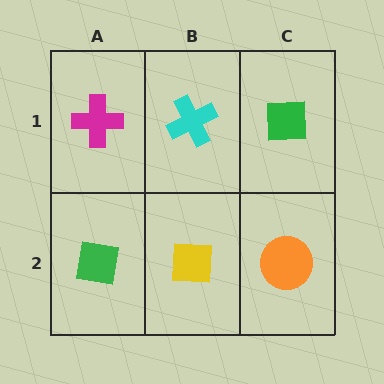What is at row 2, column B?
A yellow square.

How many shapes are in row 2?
3 shapes.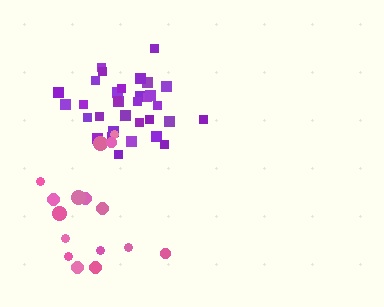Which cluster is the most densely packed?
Purple.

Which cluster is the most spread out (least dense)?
Pink.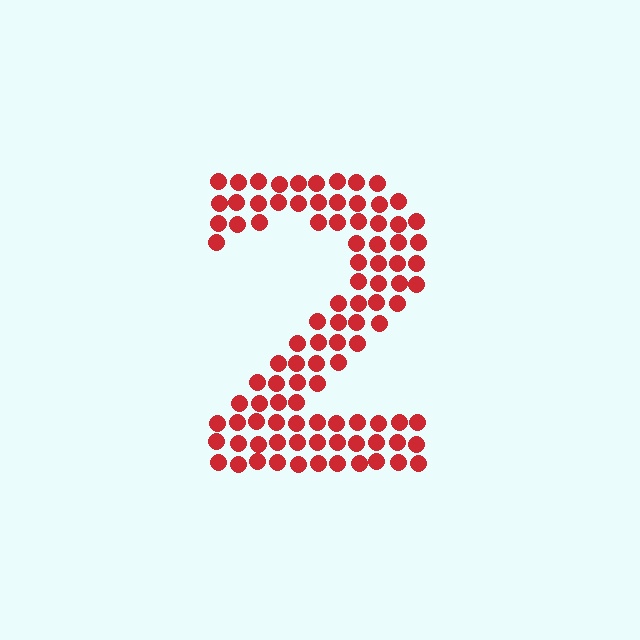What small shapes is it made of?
It is made of small circles.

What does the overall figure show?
The overall figure shows the digit 2.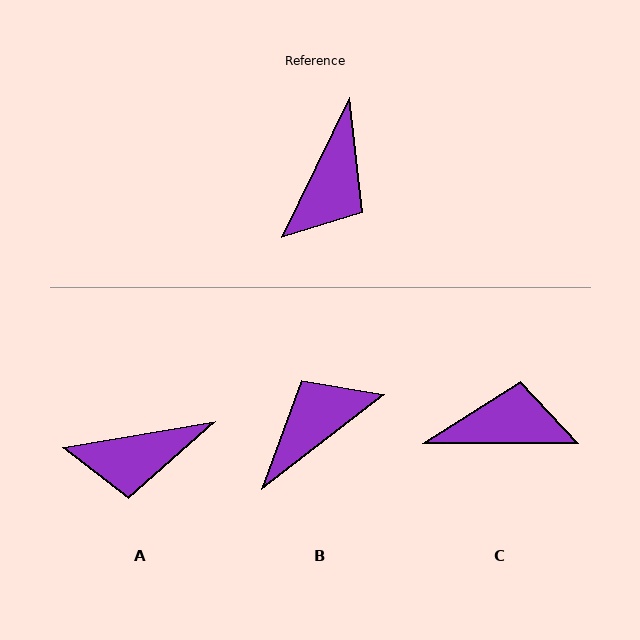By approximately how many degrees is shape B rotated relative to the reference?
Approximately 154 degrees counter-clockwise.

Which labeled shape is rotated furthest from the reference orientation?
B, about 154 degrees away.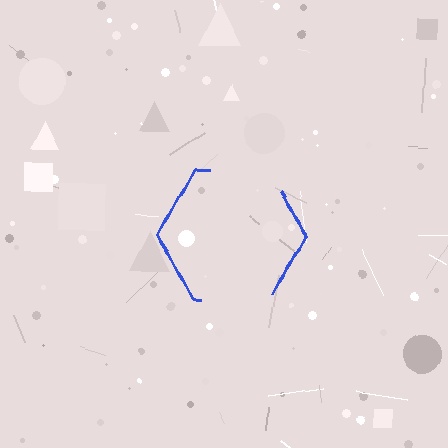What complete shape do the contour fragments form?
The contour fragments form a hexagon.